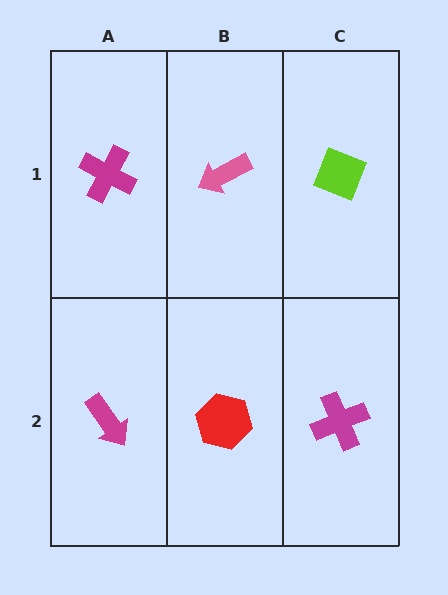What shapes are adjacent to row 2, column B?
A pink arrow (row 1, column B), a magenta arrow (row 2, column A), a magenta cross (row 2, column C).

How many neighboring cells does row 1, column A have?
2.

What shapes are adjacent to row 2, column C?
A lime diamond (row 1, column C), a red hexagon (row 2, column B).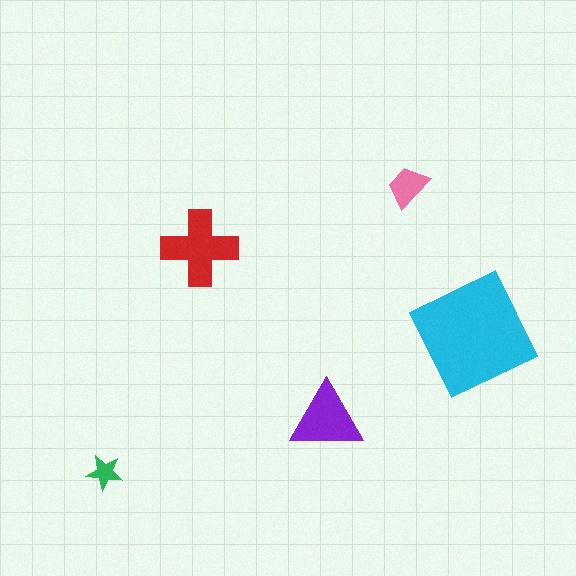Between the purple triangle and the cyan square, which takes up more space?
The cyan square.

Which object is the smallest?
The green star.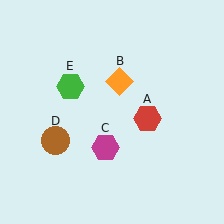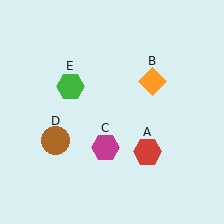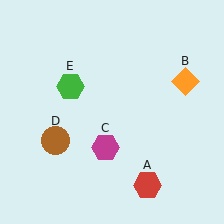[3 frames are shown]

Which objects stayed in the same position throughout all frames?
Magenta hexagon (object C) and brown circle (object D) and green hexagon (object E) remained stationary.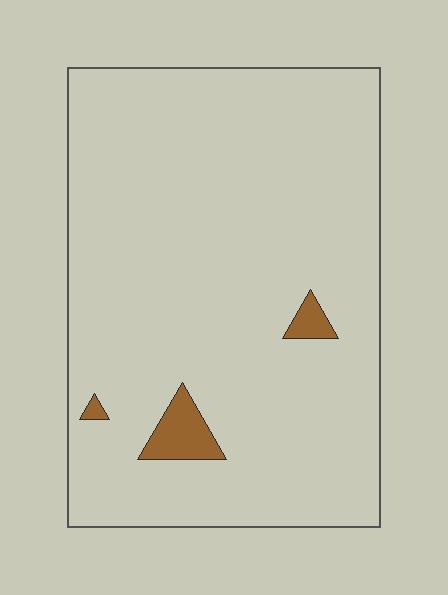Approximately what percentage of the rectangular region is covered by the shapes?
Approximately 5%.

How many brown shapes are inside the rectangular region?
3.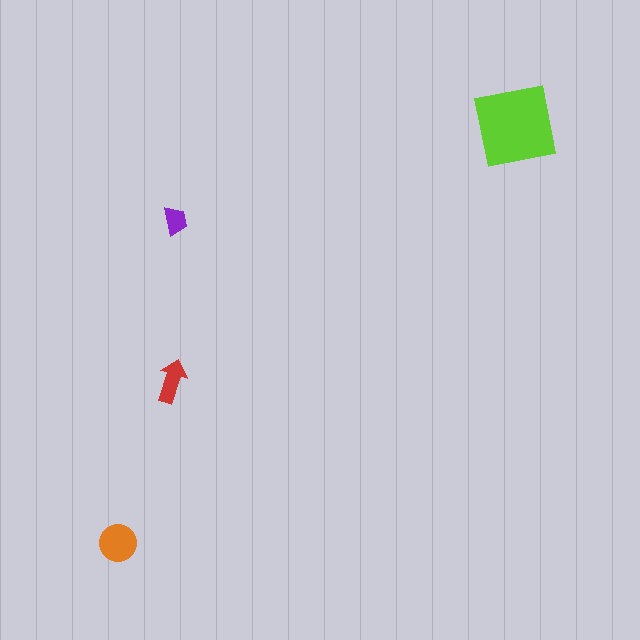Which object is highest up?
The lime square is topmost.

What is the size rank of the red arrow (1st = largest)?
3rd.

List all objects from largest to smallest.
The lime square, the orange circle, the red arrow, the purple trapezoid.